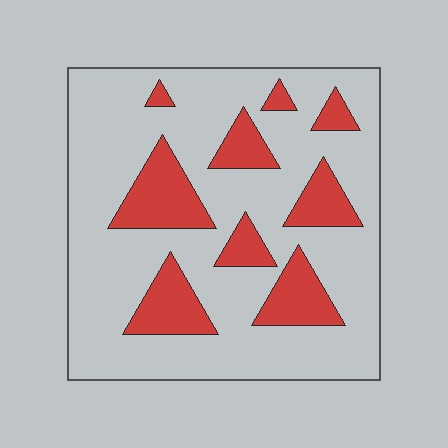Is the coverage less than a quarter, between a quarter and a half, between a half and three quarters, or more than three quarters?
Less than a quarter.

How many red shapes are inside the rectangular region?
9.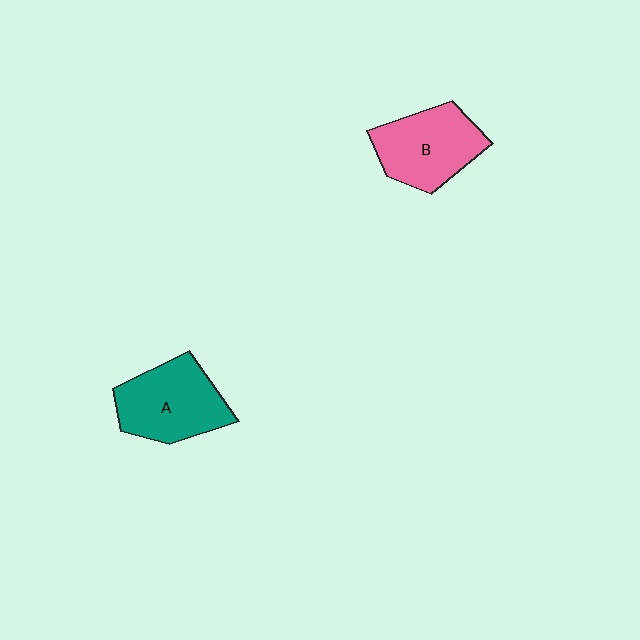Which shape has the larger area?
Shape A (teal).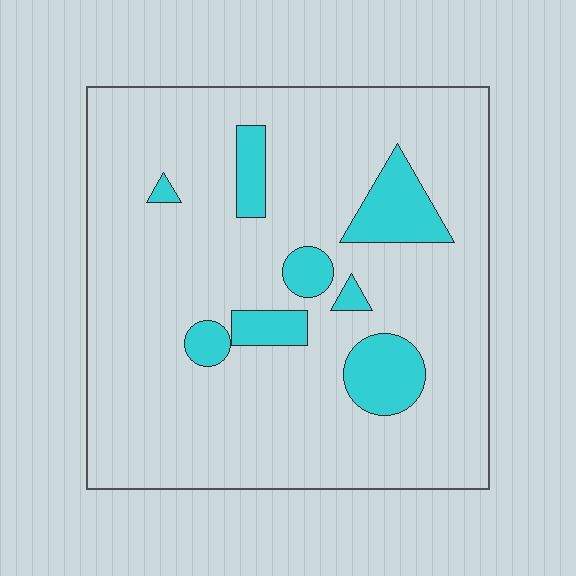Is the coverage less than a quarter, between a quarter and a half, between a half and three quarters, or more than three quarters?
Less than a quarter.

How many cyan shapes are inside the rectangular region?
8.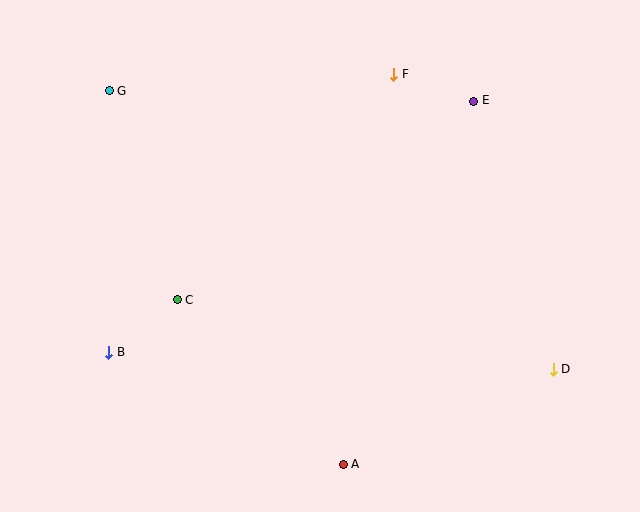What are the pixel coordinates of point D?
Point D is at (553, 369).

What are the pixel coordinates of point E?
Point E is at (473, 101).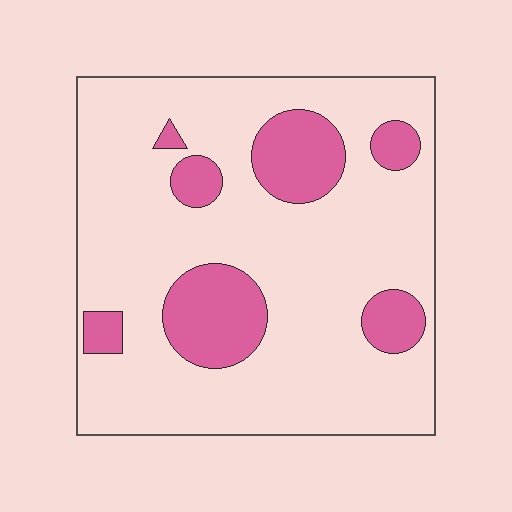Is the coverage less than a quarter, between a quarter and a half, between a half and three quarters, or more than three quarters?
Less than a quarter.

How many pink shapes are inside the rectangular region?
7.